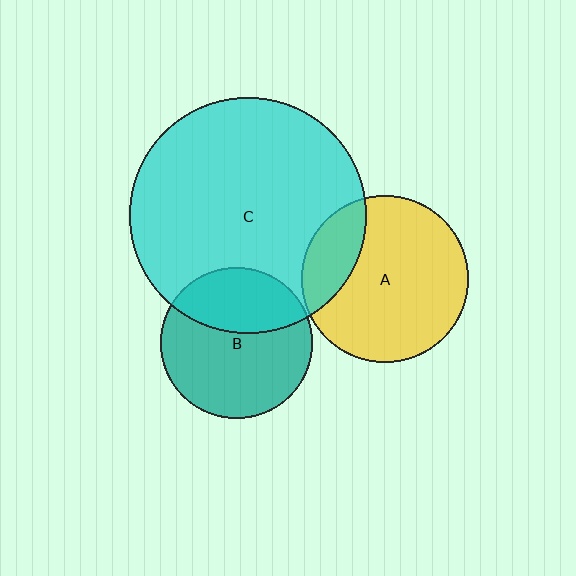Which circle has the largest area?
Circle C (cyan).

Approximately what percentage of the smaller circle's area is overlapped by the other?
Approximately 35%.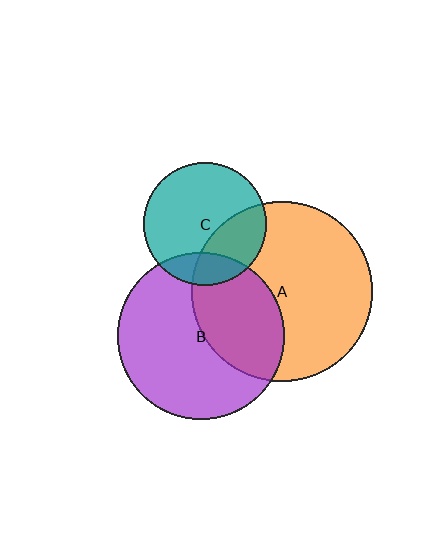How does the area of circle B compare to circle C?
Approximately 1.8 times.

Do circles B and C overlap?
Yes.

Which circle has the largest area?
Circle A (orange).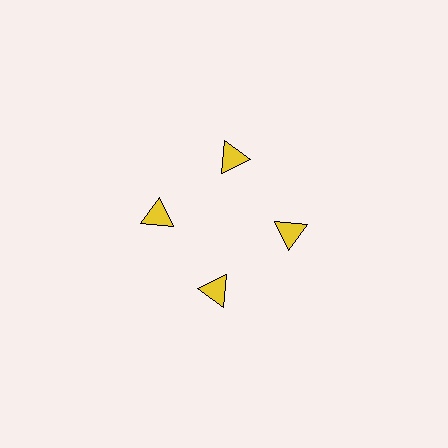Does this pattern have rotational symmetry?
Yes, this pattern has 4-fold rotational symmetry. It looks the same after rotating 90 degrees around the center.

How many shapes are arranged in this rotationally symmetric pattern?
There are 4 shapes, arranged in 4 groups of 1.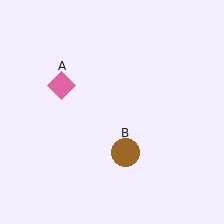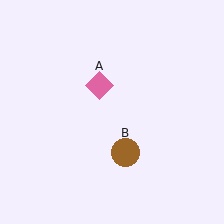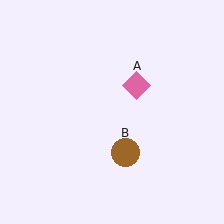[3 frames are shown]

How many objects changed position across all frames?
1 object changed position: pink diamond (object A).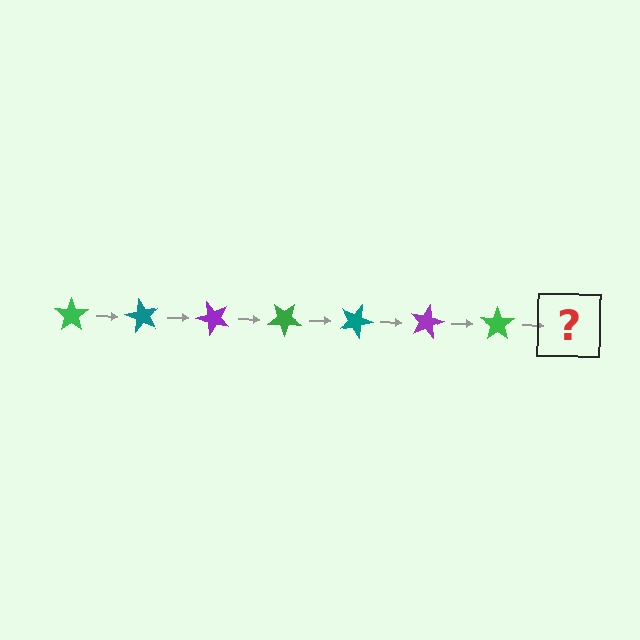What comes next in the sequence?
The next element should be a teal star, rotated 420 degrees from the start.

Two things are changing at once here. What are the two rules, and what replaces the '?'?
The two rules are that it rotates 60 degrees each step and the color cycles through green, teal, and purple. The '?' should be a teal star, rotated 420 degrees from the start.